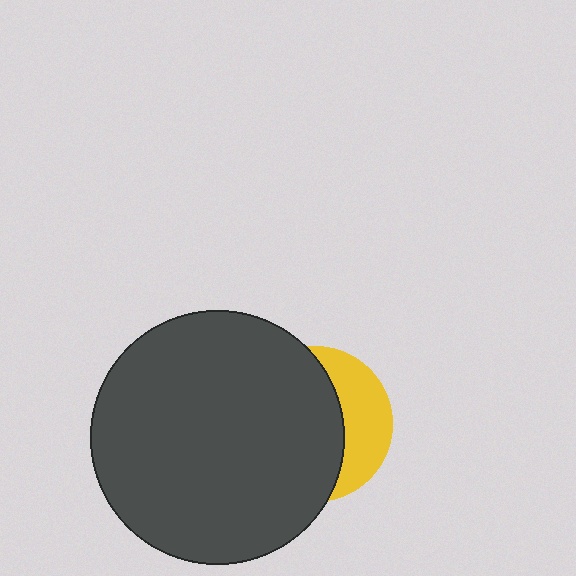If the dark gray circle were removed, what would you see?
You would see the complete yellow circle.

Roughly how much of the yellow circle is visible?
A small part of it is visible (roughly 33%).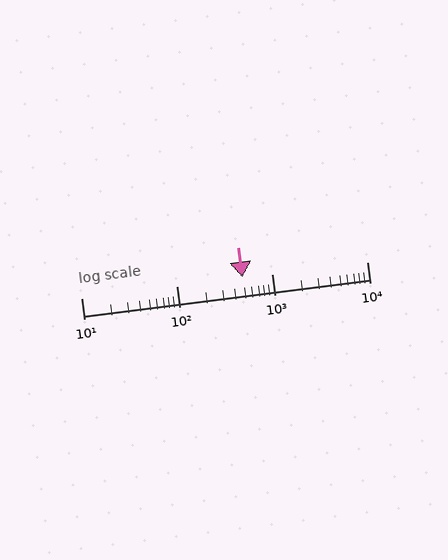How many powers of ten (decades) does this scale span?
The scale spans 3 decades, from 10 to 10000.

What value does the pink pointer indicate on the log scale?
The pointer indicates approximately 490.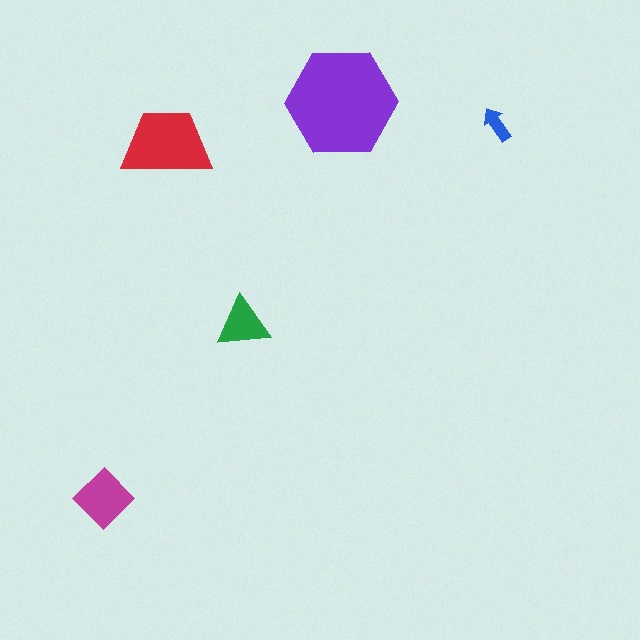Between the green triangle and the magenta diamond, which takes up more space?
The magenta diamond.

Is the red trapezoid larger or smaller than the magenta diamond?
Larger.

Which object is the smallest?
The blue arrow.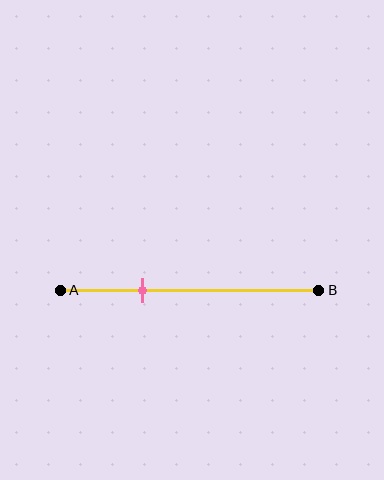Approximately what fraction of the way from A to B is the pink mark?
The pink mark is approximately 30% of the way from A to B.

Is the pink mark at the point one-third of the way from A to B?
Yes, the mark is approximately at the one-third point.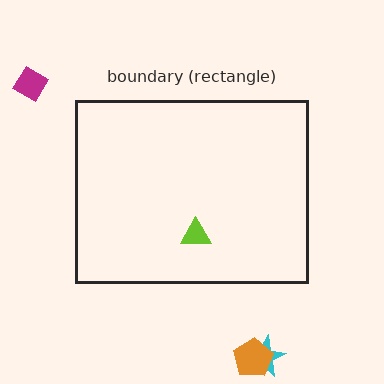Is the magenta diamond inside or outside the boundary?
Outside.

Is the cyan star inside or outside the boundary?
Outside.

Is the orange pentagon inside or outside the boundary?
Outside.